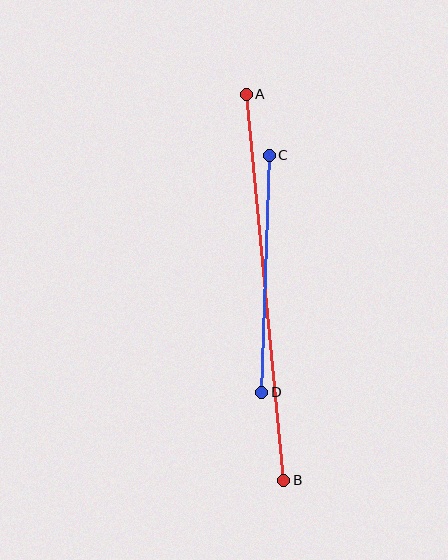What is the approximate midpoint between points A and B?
The midpoint is at approximately (265, 287) pixels.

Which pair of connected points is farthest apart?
Points A and B are farthest apart.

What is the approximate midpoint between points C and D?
The midpoint is at approximately (266, 274) pixels.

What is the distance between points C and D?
The distance is approximately 237 pixels.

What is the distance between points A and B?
The distance is approximately 388 pixels.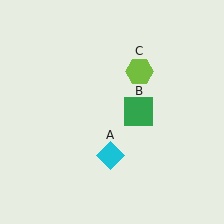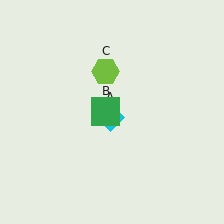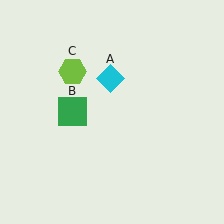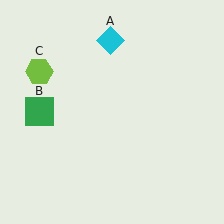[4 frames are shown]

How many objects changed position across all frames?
3 objects changed position: cyan diamond (object A), green square (object B), lime hexagon (object C).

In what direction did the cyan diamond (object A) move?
The cyan diamond (object A) moved up.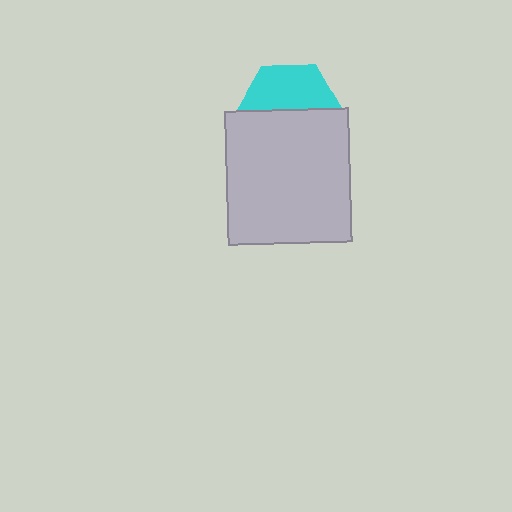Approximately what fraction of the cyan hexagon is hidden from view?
Roughly 55% of the cyan hexagon is hidden behind the light gray rectangle.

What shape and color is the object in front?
The object in front is a light gray rectangle.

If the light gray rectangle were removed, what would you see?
You would see the complete cyan hexagon.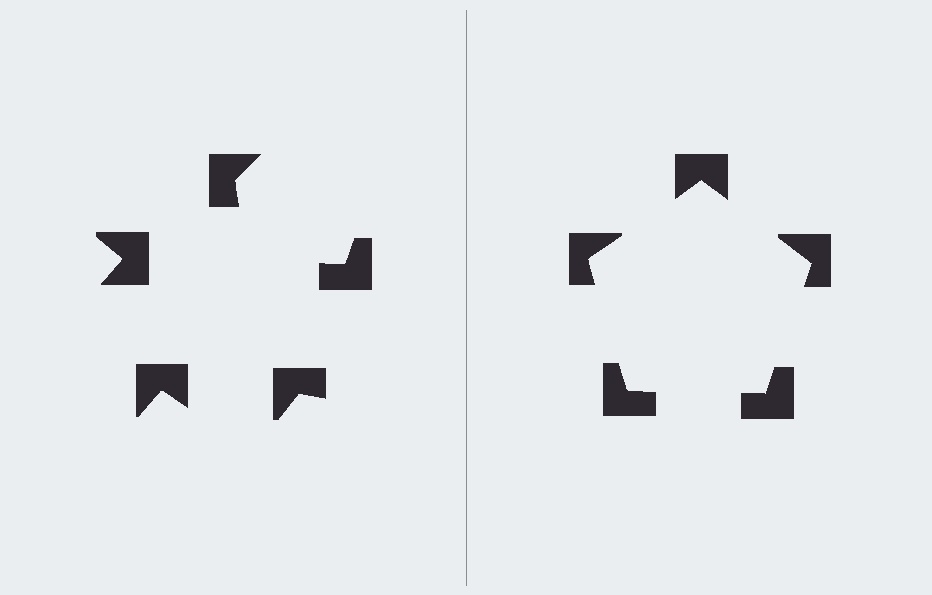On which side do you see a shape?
An illusory pentagon appears on the right side. On the left side the wedge cuts are rotated, so no coherent shape forms.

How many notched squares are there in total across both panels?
10 — 5 on each side.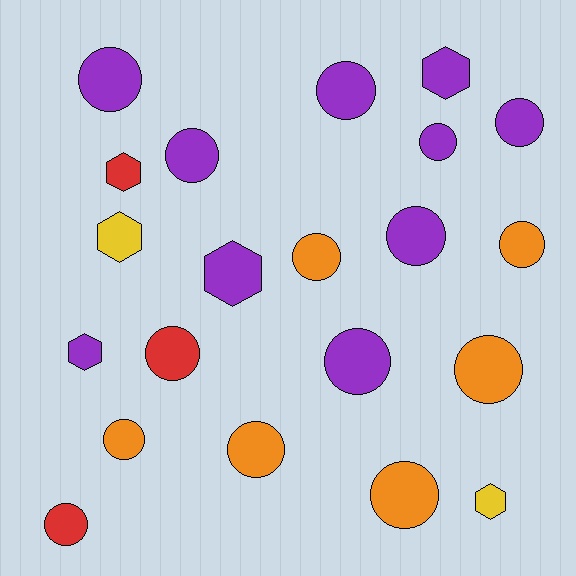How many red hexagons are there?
There is 1 red hexagon.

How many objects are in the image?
There are 21 objects.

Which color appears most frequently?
Purple, with 10 objects.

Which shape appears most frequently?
Circle, with 15 objects.